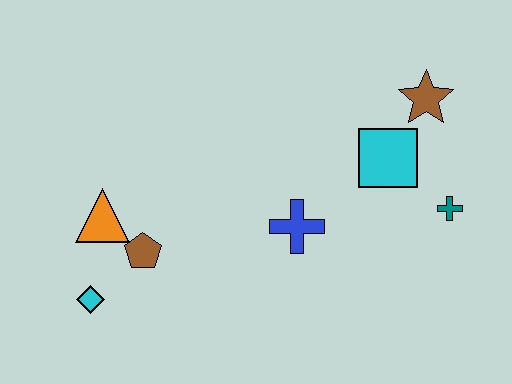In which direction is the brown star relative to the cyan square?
The brown star is above the cyan square.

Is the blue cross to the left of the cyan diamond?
No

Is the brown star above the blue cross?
Yes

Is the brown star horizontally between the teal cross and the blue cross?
Yes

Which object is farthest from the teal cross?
The cyan diamond is farthest from the teal cross.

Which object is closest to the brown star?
The cyan square is closest to the brown star.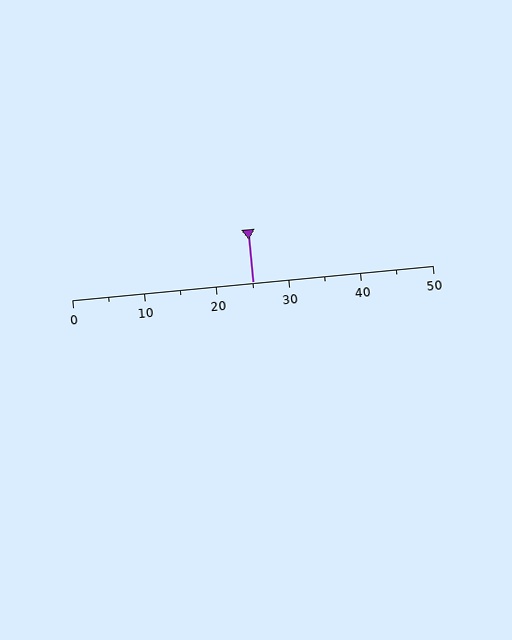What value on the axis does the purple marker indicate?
The marker indicates approximately 25.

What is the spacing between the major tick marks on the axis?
The major ticks are spaced 10 apart.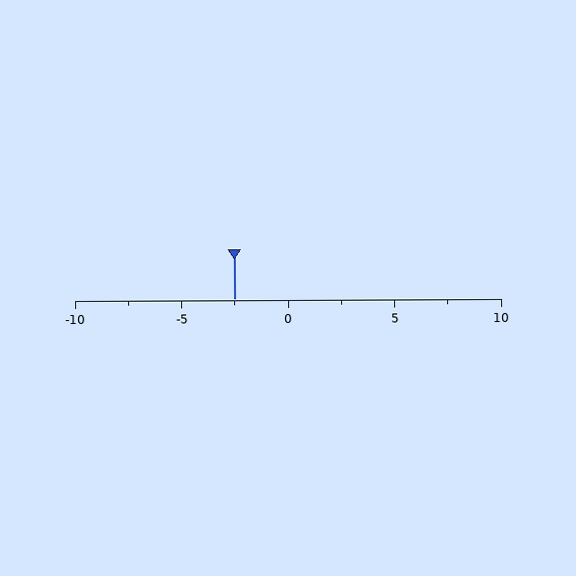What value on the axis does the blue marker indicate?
The marker indicates approximately -2.5.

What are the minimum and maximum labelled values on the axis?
The axis runs from -10 to 10.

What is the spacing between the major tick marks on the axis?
The major ticks are spaced 5 apart.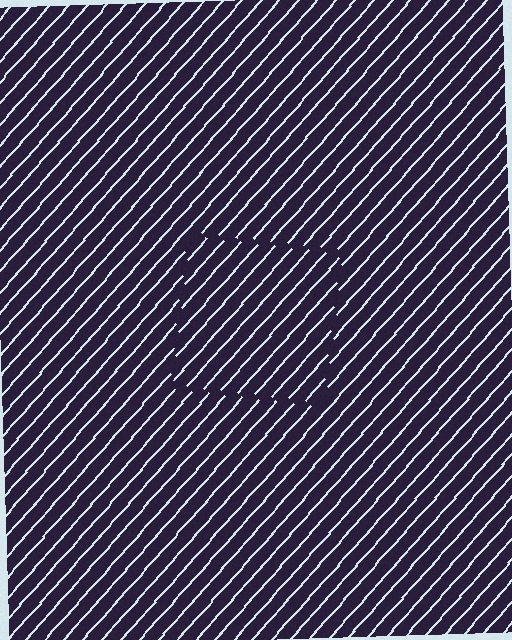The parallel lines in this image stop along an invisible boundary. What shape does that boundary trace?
An illusory square. The interior of the shape contains the same grating, shifted by half a period — the contour is defined by the phase discontinuity where line-ends from the inner and outer gratings abut.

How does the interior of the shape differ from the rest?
The interior of the shape contains the same grating, shifted by half a period — the contour is defined by the phase discontinuity where line-ends from the inner and outer gratings abut.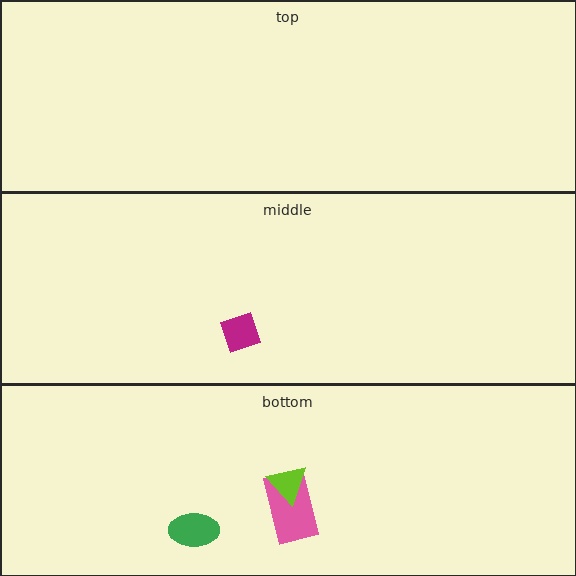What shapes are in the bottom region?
The pink rectangle, the green ellipse, the lime triangle.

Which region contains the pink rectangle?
The bottom region.